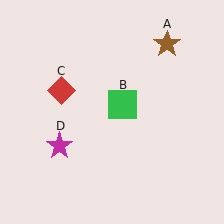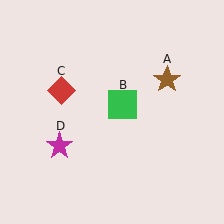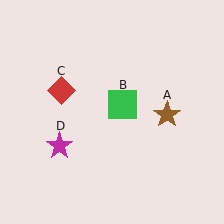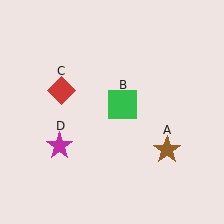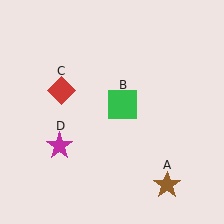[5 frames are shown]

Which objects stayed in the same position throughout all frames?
Green square (object B) and red diamond (object C) and magenta star (object D) remained stationary.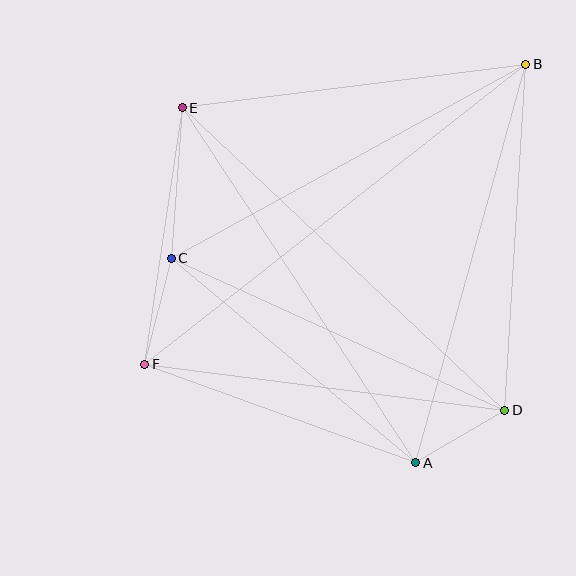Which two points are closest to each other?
Points A and D are closest to each other.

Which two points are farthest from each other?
Points B and F are farthest from each other.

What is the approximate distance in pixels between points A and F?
The distance between A and F is approximately 288 pixels.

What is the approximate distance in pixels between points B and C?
The distance between B and C is approximately 404 pixels.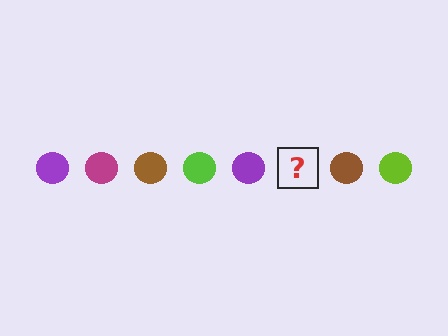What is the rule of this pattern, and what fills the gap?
The rule is that the pattern cycles through purple, magenta, brown, lime circles. The gap should be filled with a magenta circle.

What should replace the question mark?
The question mark should be replaced with a magenta circle.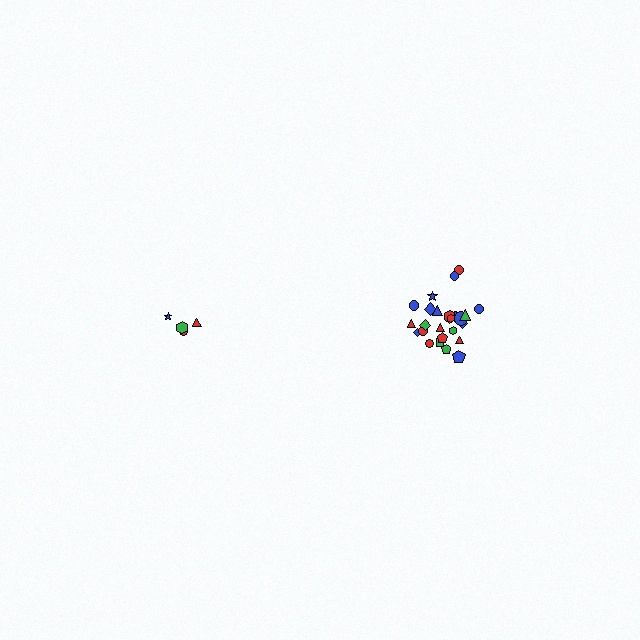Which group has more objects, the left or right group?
The right group.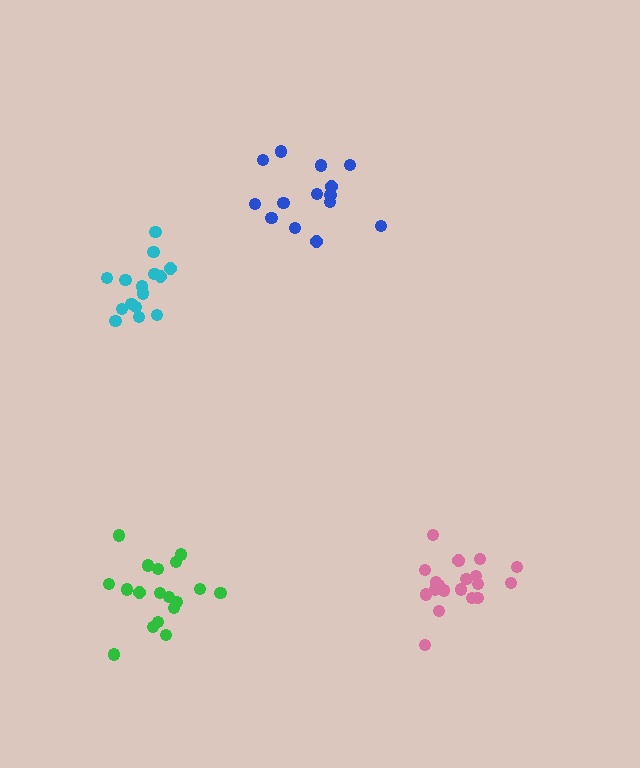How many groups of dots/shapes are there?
There are 4 groups.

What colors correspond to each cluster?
The clusters are colored: green, cyan, blue, pink.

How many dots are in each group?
Group 1: 18 dots, Group 2: 15 dots, Group 3: 14 dots, Group 4: 20 dots (67 total).